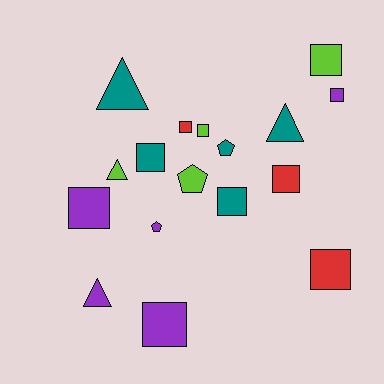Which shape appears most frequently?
Square, with 10 objects.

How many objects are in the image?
There are 17 objects.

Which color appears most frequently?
Teal, with 5 objects.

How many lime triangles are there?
There is 1 lime triangle.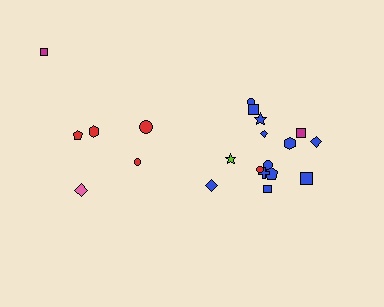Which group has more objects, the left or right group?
The right group.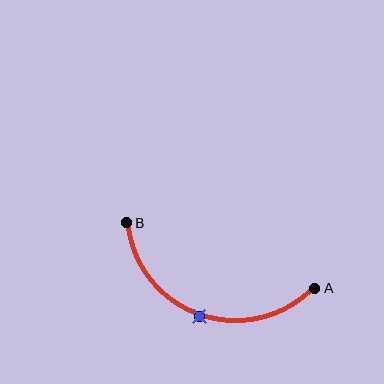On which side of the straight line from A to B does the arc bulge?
The arc bulges below the straight line connecting A and B.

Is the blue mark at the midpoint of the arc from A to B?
Yes. The blue mark lies on the arc at equal arc-length from both A and B — it is the arc midpoint.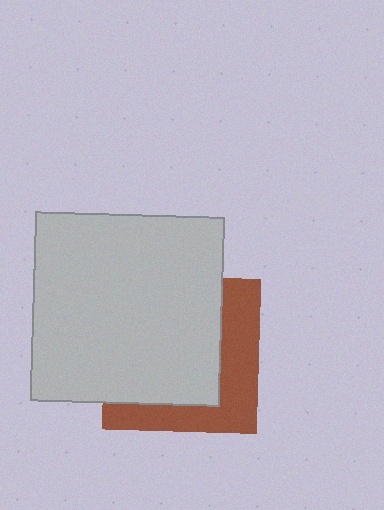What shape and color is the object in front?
The object in front is a light gray square.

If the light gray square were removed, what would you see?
You would see the complete brown square.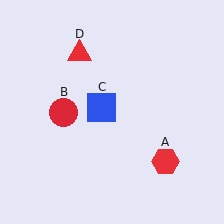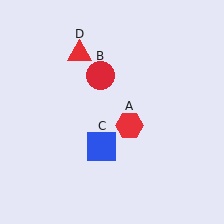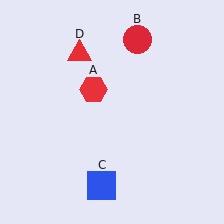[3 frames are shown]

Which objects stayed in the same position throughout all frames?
Red triangle (object D) remained stationary.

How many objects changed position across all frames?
3 objects changed position: red hexagon (object A), red circle (object B), blue square (object C).